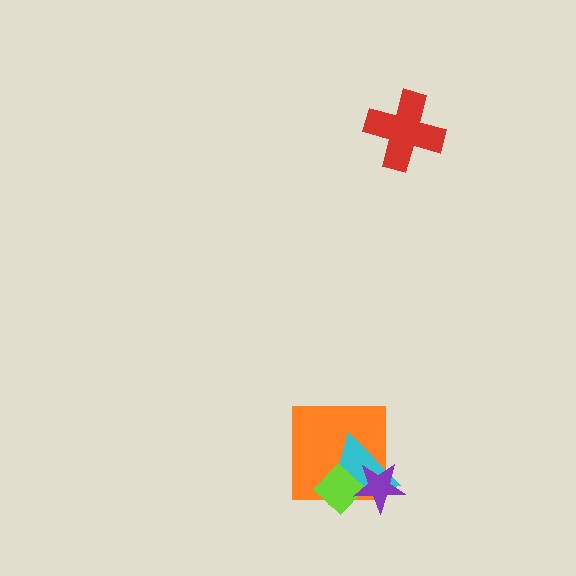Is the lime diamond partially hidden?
Yes, it is partially covered by another shape.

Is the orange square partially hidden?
Yes, it is partially covered by another shape.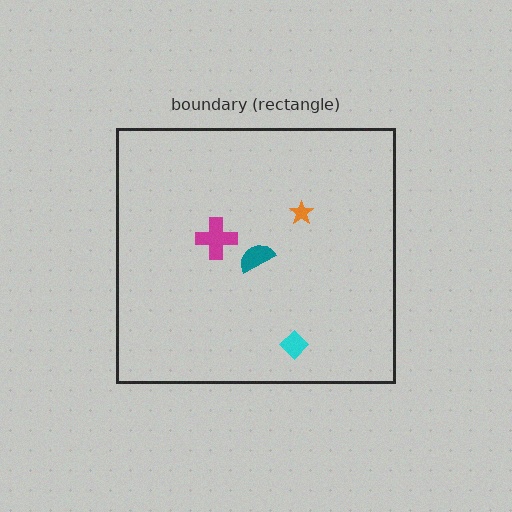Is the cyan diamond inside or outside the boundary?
Inside.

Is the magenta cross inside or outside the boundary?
Inside.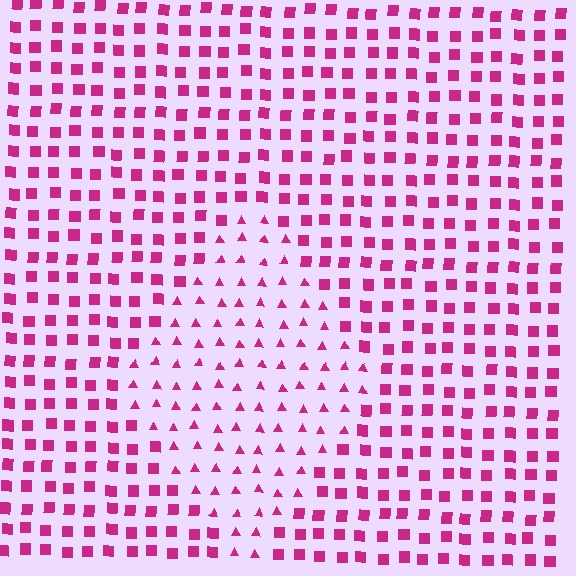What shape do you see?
I see a diamond.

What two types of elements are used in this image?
The image uses triangles inside the diamond region and squares outside it.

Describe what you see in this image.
The image is filled with small magenta elements arranged in a uniform grid. A diamond-shaped region contains triangles, while the surrounding area contains squares. The boundary is defined purely by the change in element shape.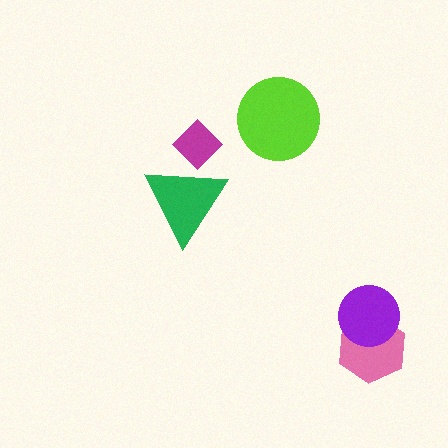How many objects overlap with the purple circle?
1 object overlaps with the purple circle.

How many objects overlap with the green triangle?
1 object overlaps with the green triangle.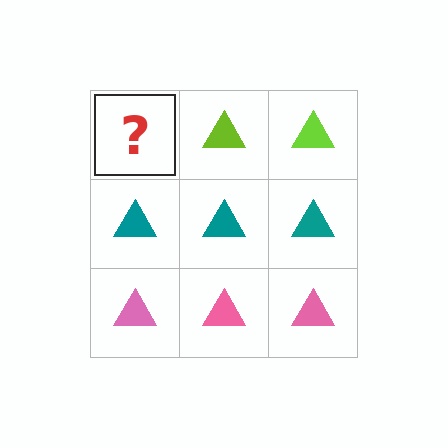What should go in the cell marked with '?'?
The missing cell should contain a lime triangle.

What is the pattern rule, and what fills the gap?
The rule is that each row has a consistent color. The gap should be filled with a lime triangle.